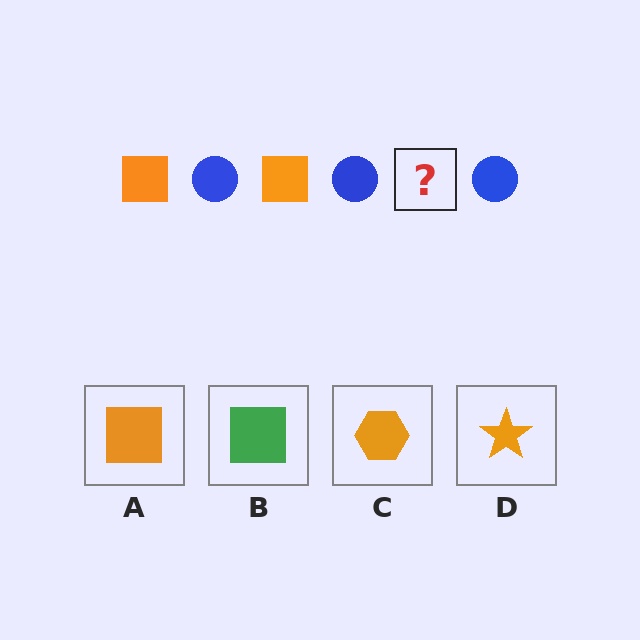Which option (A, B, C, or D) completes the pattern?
A.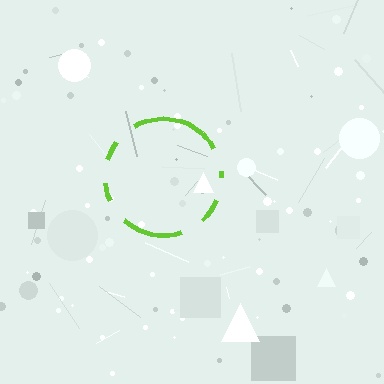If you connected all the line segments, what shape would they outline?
They would outline a circle.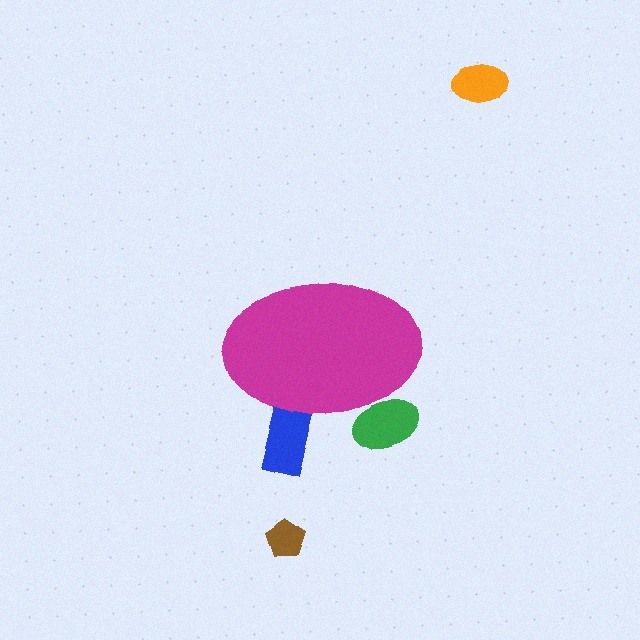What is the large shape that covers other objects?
A magenta ellipse.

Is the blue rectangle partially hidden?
Yes, the blue rectangle is partially hidden behind the magenta ellipse.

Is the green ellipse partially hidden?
Yes, the green ellipse is partially hidden behind the magenta ellipse.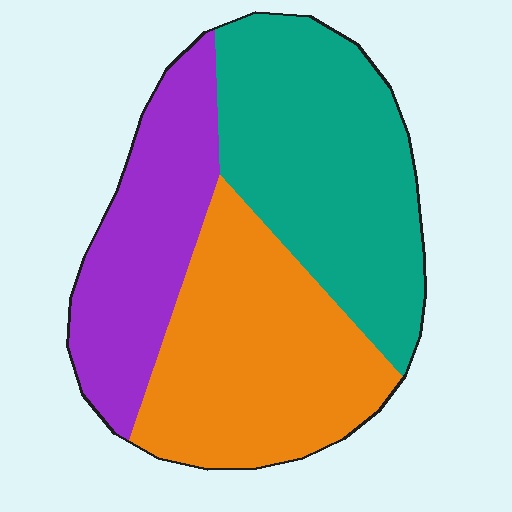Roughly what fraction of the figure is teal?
Teal covers about 40% of the figure.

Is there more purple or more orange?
Orange.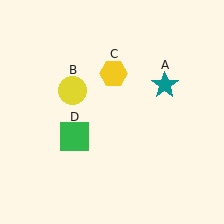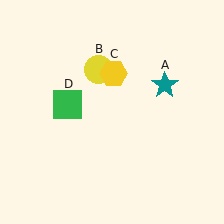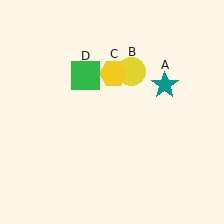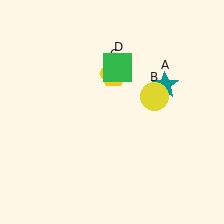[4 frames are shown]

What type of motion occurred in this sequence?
The yellow circle (object B), green square (object D) rotated clockwise around the center of the scene.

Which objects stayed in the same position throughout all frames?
Teal star (object A) and yellow hexagon (object C) remained stationary.